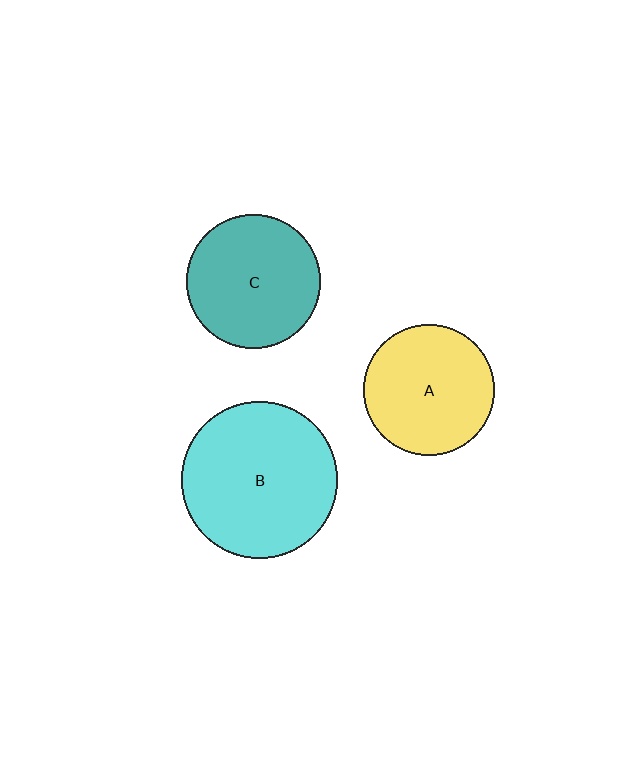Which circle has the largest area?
Circle B (cyan).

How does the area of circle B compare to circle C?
Approximately 1.4 times.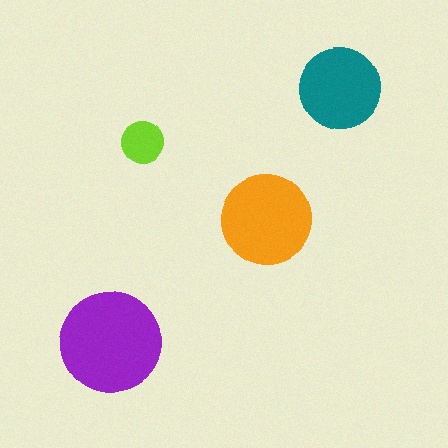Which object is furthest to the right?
The teal circle is rightmost.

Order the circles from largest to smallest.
the purple one, the orange one, the teal one, the lime one.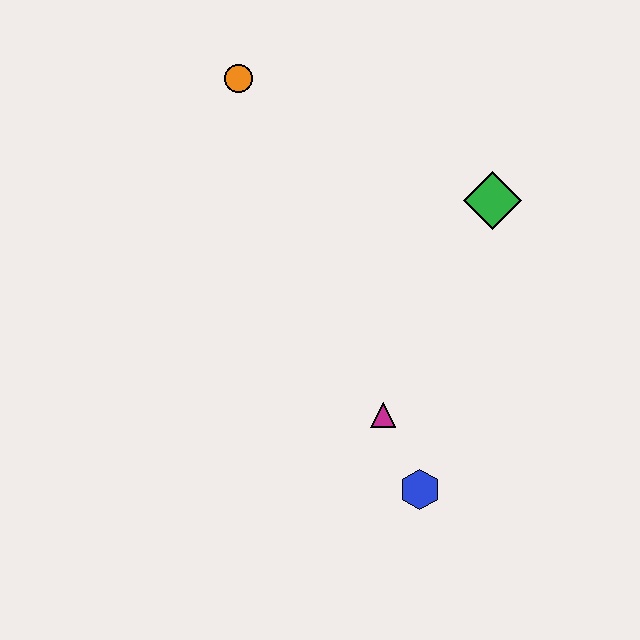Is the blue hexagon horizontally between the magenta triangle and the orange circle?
No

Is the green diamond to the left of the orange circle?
No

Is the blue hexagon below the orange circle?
Yes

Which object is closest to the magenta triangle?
The blue hexagon is closest to the magenta triangle.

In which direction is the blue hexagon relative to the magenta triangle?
The blue hexagon is below the magenta triangle.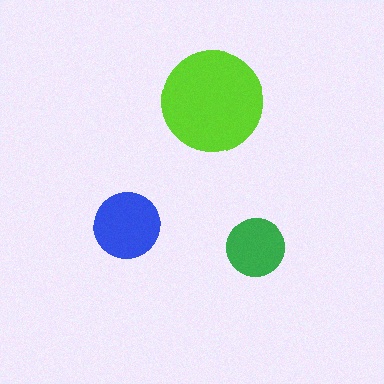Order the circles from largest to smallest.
the lime one, the blue one, the green one.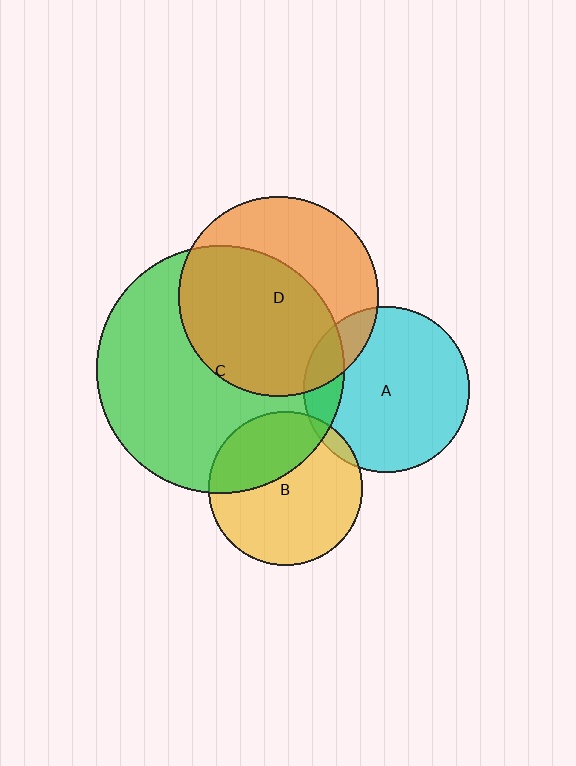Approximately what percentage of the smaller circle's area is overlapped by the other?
Approximately 15%.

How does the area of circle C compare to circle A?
Approximately 2.2 times.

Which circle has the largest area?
Circle C (green).